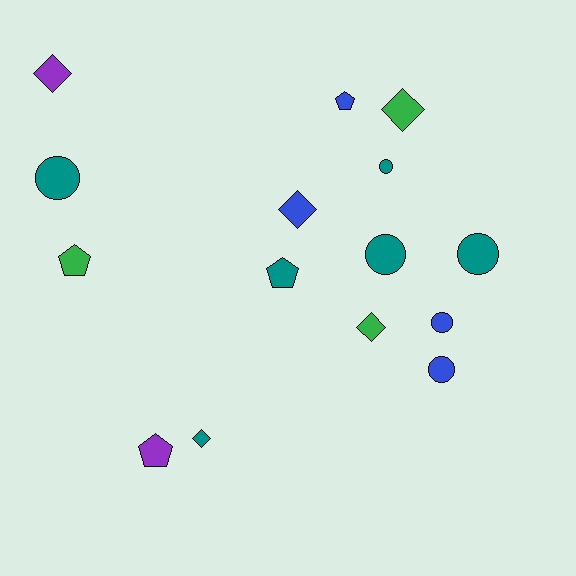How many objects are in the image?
There are 15 objects.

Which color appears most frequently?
Teal, with 6 objects.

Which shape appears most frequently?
Circle, with 6 objects.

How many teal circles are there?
There are 4 teal circles.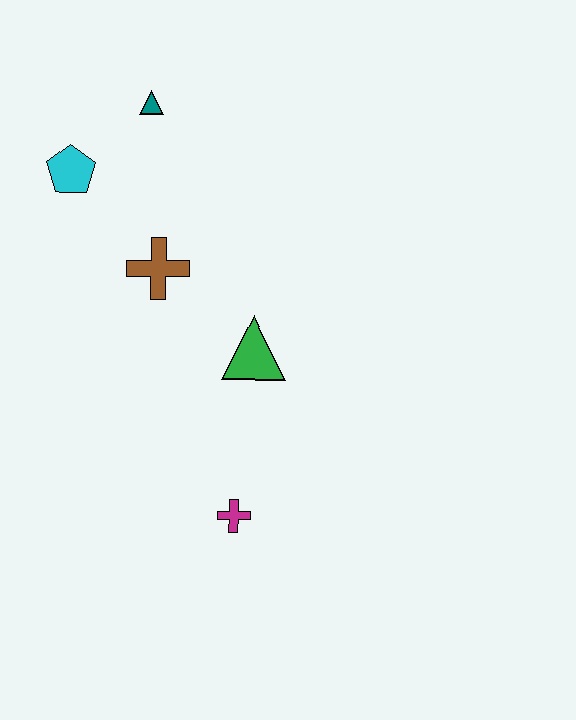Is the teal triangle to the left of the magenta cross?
Yes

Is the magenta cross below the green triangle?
Yes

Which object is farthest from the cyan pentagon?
The magenta cross is farthest from the cyan pentagon.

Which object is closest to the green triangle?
The brown cross is closest to the green triangle.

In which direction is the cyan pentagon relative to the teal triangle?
The cyan pentagon is to the left of the teal triangle.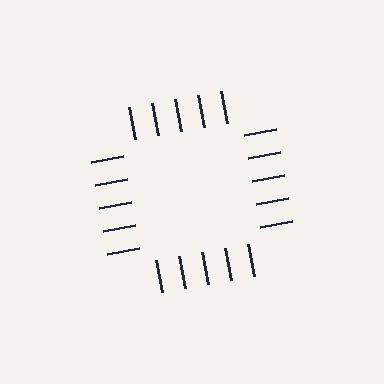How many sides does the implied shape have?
4 sides — the line-ends trace a square.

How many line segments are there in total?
20 — 5 along each of the 4 edges.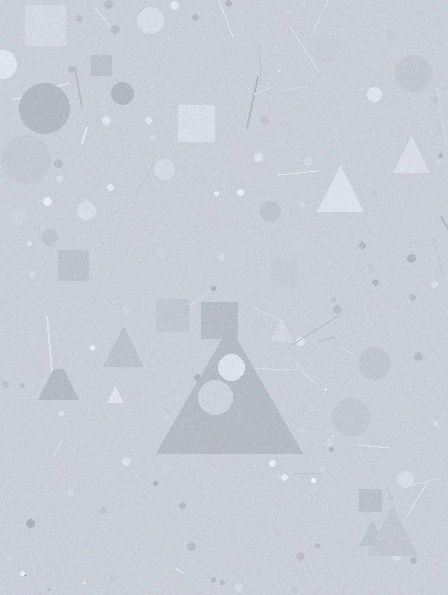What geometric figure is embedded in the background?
A triangle is embedded in the background.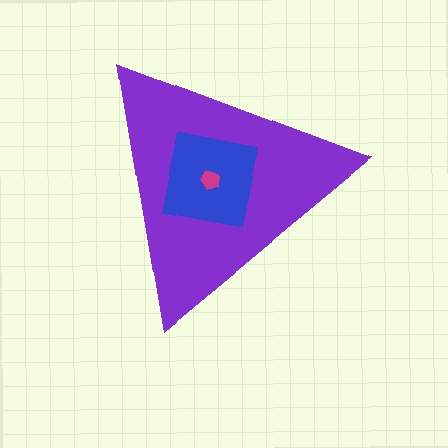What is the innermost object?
The magenta pentagon.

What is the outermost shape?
The purple triangle.